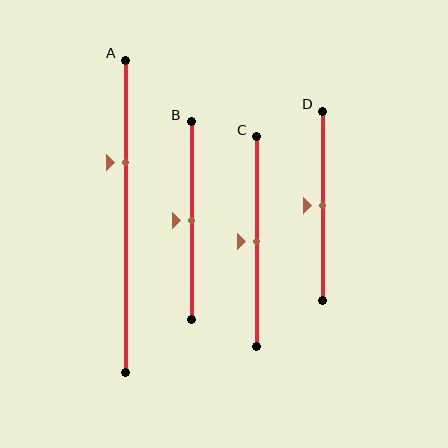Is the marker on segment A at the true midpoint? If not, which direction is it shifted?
No, the marker on segment A is shifted upward by about 17% of the segment length.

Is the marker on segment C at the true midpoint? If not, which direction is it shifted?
Yes, the marker on segment C is at the true midpoint.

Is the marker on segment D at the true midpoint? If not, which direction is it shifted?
Yes, the marker on segment D is at the true midpoint.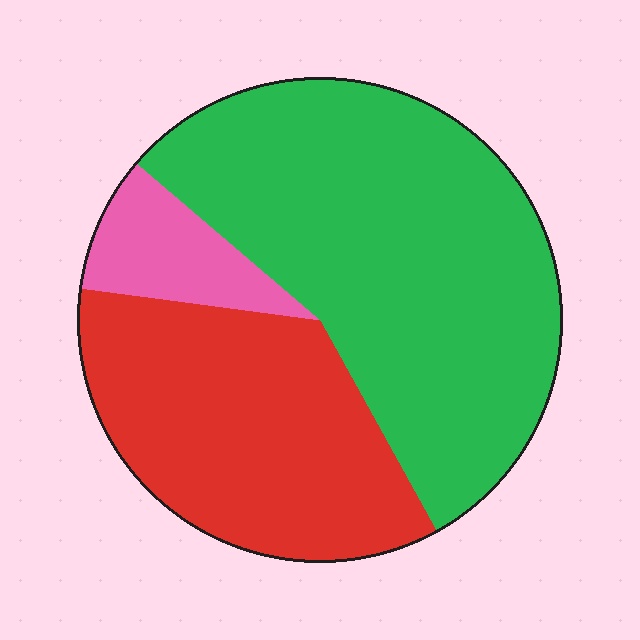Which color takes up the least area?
Pink, at roughly 10%.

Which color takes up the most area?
Green, at roughly 55%.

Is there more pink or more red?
Red.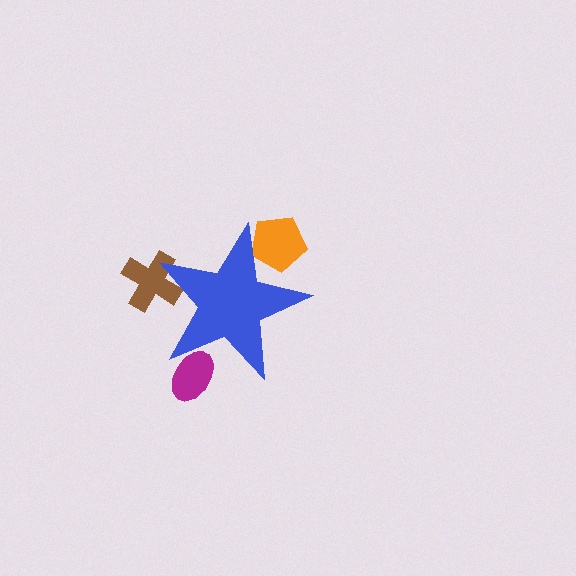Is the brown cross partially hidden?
Yes, the brown cross is partially hidden behind the blue star.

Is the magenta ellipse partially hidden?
Yes, the magenta ellipse is partially hidden behind the blue star.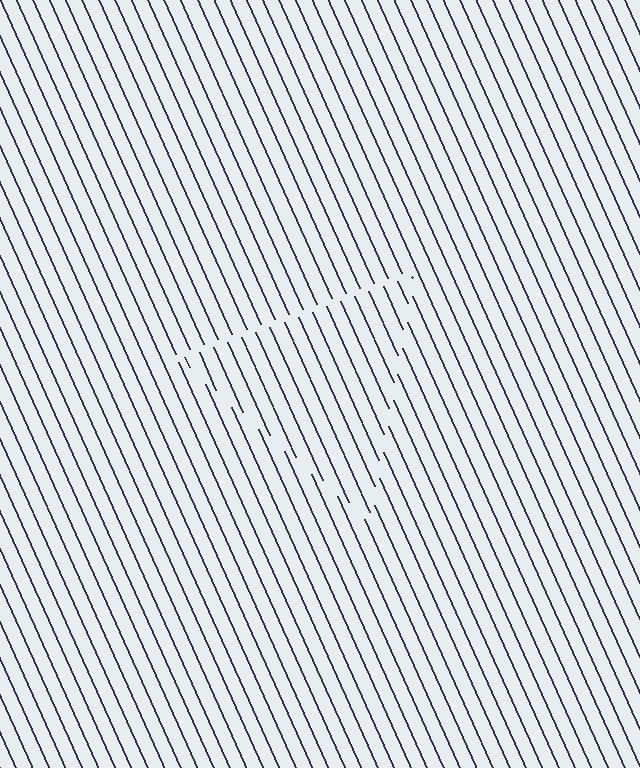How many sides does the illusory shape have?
3 sides — the line-ends trace a triangle.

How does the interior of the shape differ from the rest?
The interior of the shape contains the same grating, shifted by half a period — the contour is defined by the phase discontinuity where line-ends from the inner and outer gratings abut.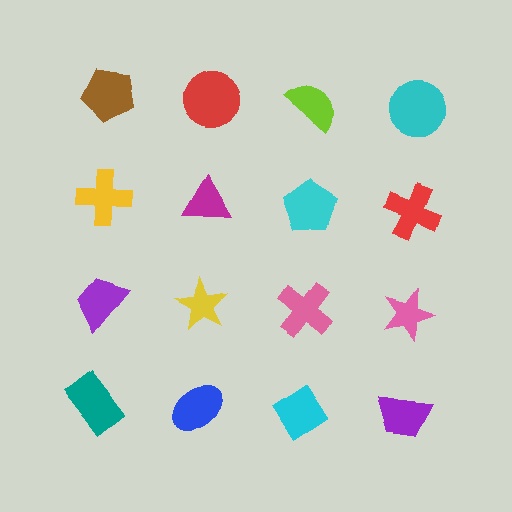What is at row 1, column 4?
A cyan circle.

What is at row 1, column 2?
A red circle.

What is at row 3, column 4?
A pink star.